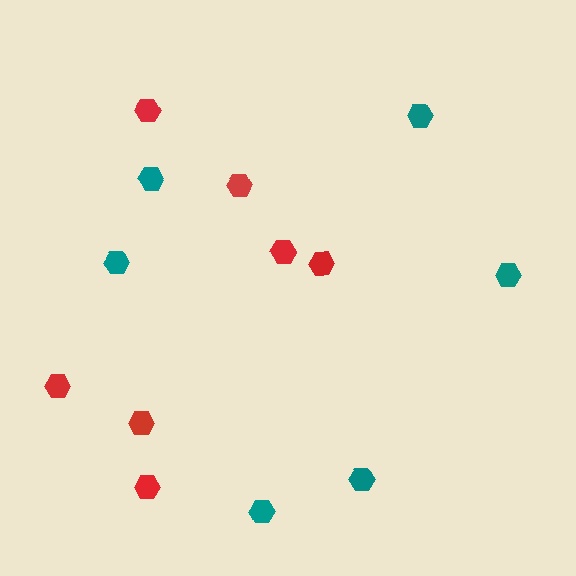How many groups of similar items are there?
There are 2 groups: one group of red hexagons (7) and one group of teal hexagons (6).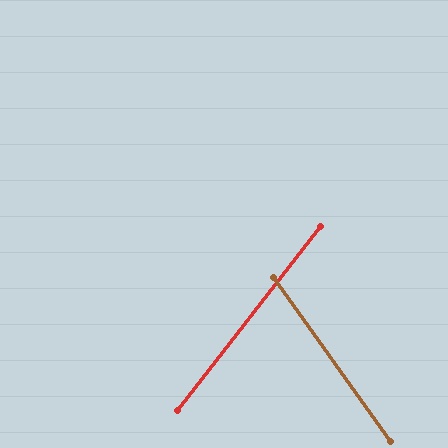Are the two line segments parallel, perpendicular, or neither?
Neither parallel nor perpendicular — they differ by about 73°.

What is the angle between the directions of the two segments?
Approximately 73 degrees.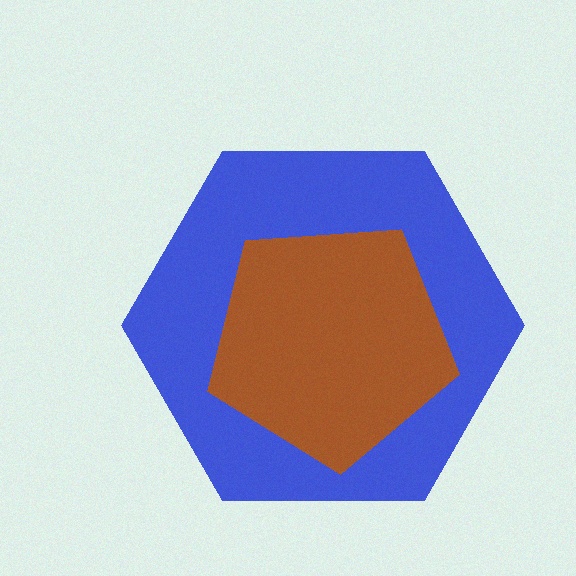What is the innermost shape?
The brown pentagon.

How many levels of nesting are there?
2.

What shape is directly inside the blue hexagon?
The brown pentagon.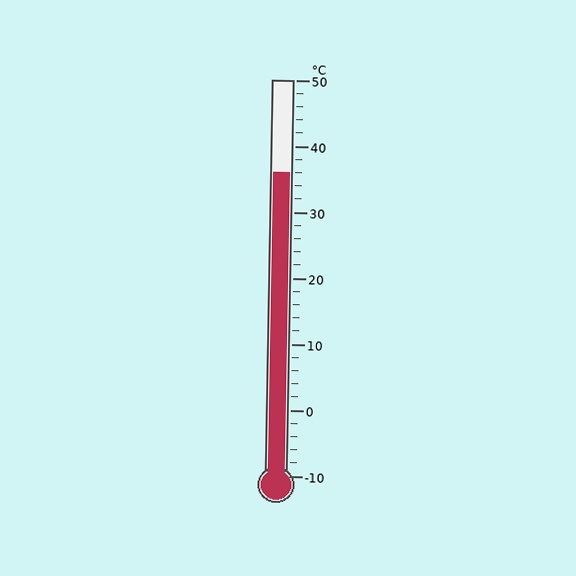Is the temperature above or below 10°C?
The temperature is above 10°C.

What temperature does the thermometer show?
The thermometer shows approximately 36°C.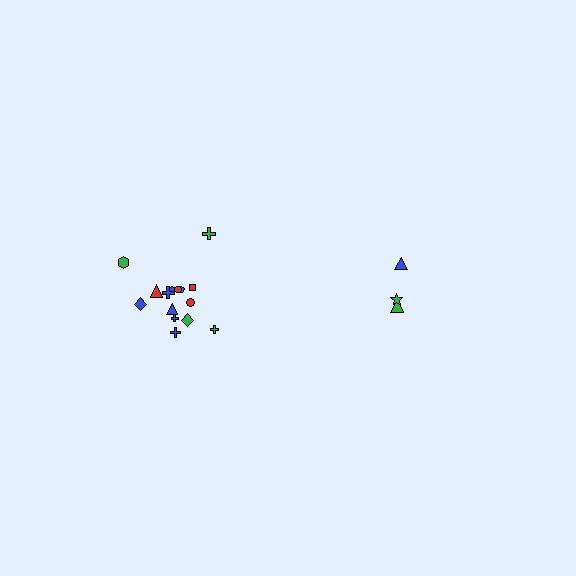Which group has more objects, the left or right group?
The left group.